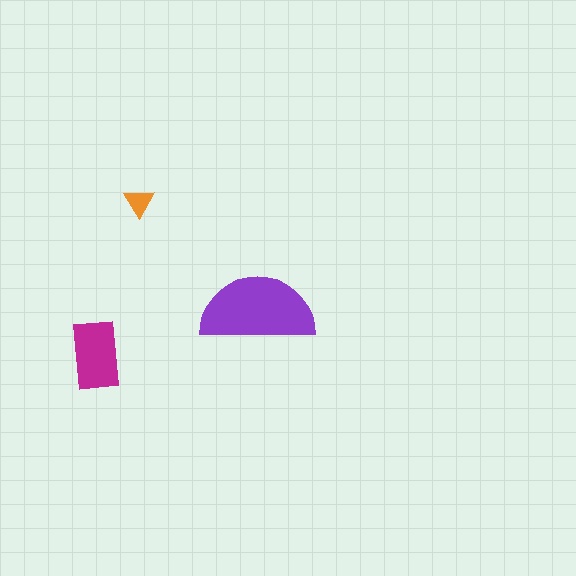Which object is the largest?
The purple semicircle.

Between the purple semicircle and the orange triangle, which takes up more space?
The purple semicircle.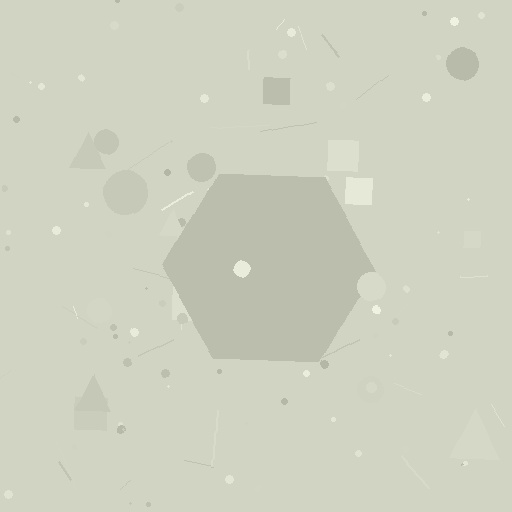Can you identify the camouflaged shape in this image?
The camouflaged shape is a hexagon.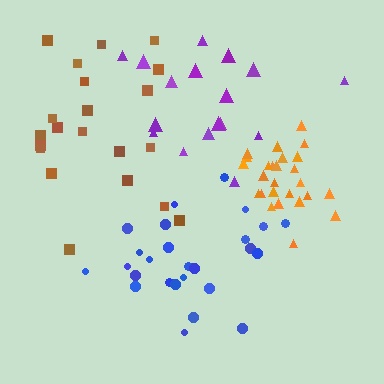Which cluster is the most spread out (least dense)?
Brown.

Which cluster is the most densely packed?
Orange.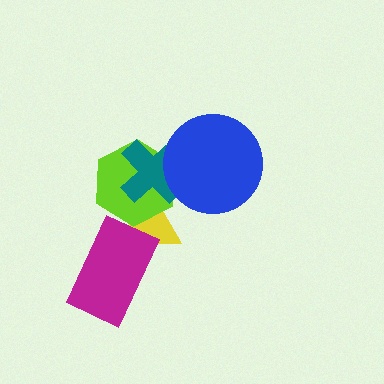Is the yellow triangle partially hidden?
Yes, it is partially covered by another shape.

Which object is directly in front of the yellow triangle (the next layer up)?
The lime hexagon is directly in front of the yellow triangle.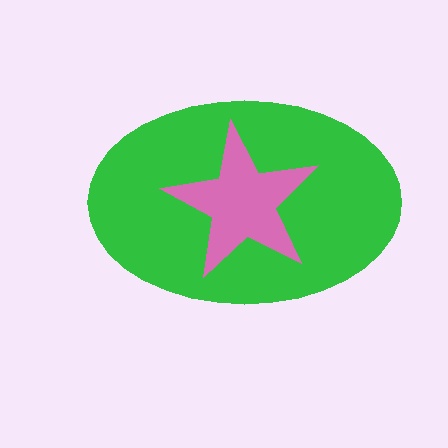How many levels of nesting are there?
2.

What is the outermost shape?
The green ellipse.